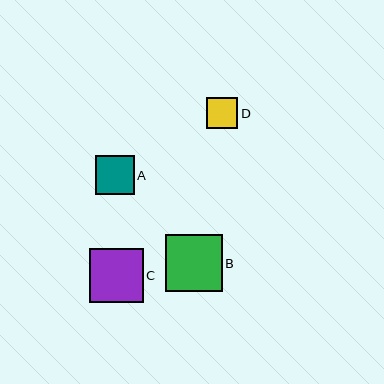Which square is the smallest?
Square D is the smallest with a size of approximately 31 pixels.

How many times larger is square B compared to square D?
Square B is approximately 1.9 times the size of square D.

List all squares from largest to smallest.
From largest to smallest: B, C, A, D.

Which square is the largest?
Square B is the largest with a size of approximately 57 pixels.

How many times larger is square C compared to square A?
Square C is approximately 1.4 times the size of square A.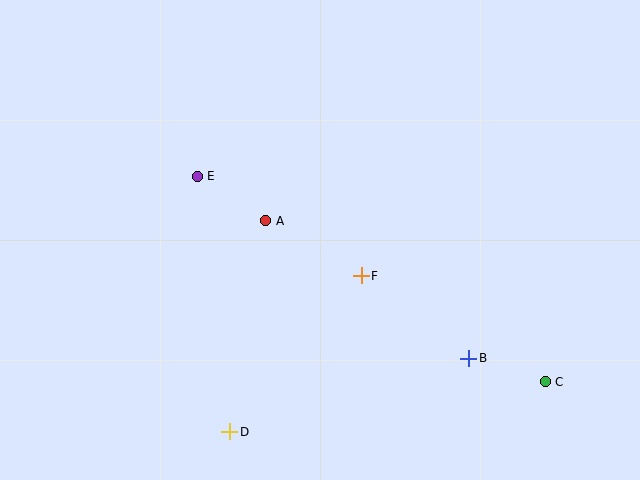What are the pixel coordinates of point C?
Point C is at (545, 382).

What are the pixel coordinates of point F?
Point F is at (361, 276).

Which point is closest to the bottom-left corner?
Point D is closest to the bottom-left corner.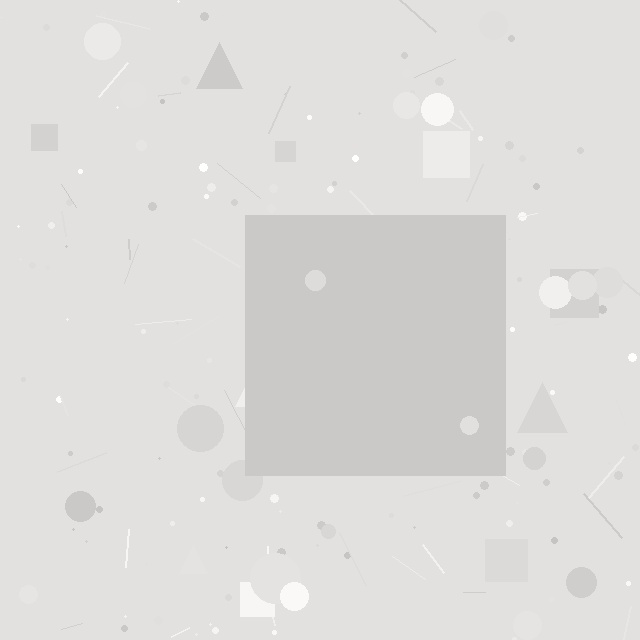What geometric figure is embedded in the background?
A square is embedded in the background.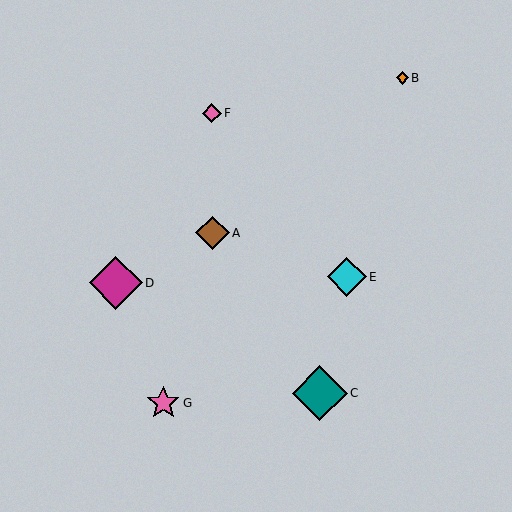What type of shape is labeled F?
Shape F is a pink diamond.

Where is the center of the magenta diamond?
The center of the magenta diamond is at (116, 283).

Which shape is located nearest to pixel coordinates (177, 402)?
The pink star (labeled G) at (163, 403) is nearest to that location.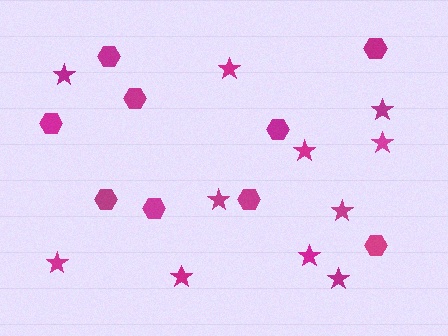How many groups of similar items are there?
There are 2 groups: one group of hexagons (9) and one group of stars (11).